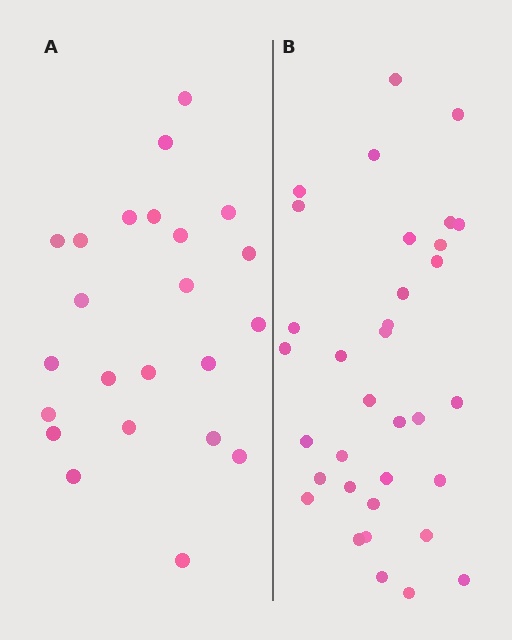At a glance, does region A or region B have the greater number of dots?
Region B (the right region) has more dots.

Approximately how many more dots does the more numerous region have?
Region B has roughly 12 or so more dots than region A.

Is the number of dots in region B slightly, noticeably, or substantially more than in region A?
Region B has substantially more. The ratio is roughly 1.5 to 1.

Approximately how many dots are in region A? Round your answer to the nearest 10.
About 20 dots. (The exact count is 23, which rounds to 20.)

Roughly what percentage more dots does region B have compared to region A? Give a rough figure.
About 50% more.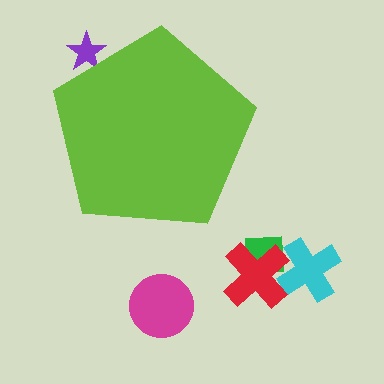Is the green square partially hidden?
No, the green square is fully visible.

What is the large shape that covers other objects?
A lime pentagon.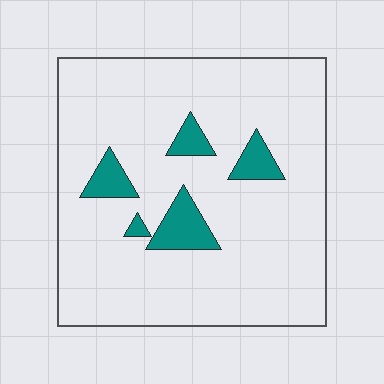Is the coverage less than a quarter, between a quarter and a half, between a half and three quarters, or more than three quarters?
Less than a quarter.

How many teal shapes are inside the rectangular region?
5.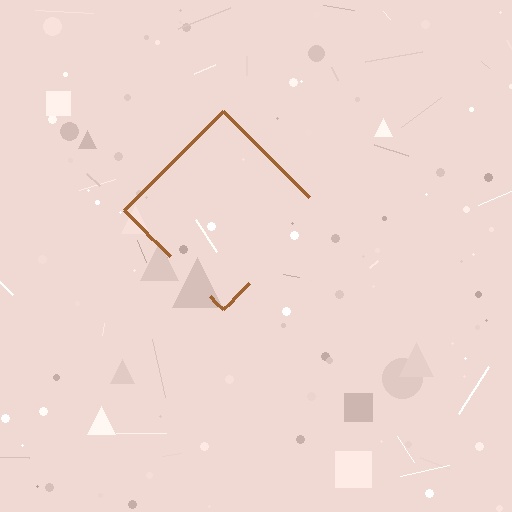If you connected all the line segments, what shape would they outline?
They would outline a diamond.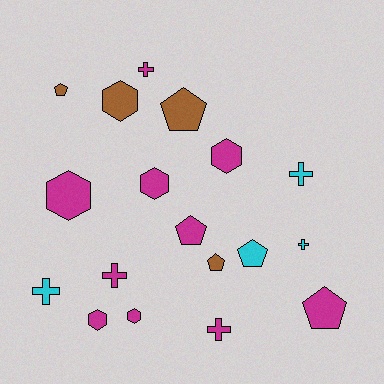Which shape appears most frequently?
Hexagon, with 6 objects.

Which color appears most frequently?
Magenta, with 10 objects.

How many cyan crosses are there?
There are 3 cyan crosses.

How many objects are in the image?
There are 18 objects.